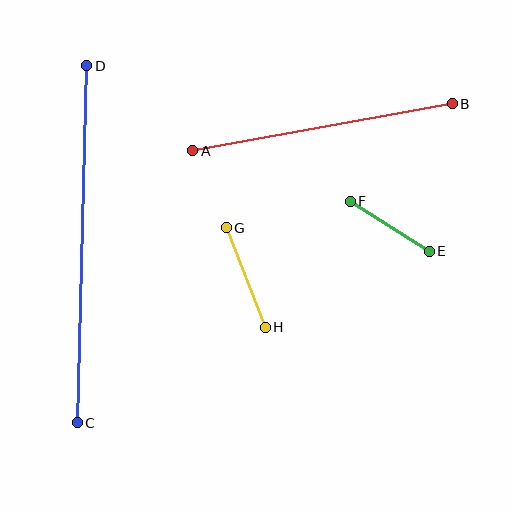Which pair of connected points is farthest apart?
Points C and D are farthest apart.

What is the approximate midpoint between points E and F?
The midpoint is at approximately (390, 226) pixels.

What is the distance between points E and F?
The distance is approximately 93 pixels.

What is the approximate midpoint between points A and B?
The midpoint is at approximately (322, 127) pixels.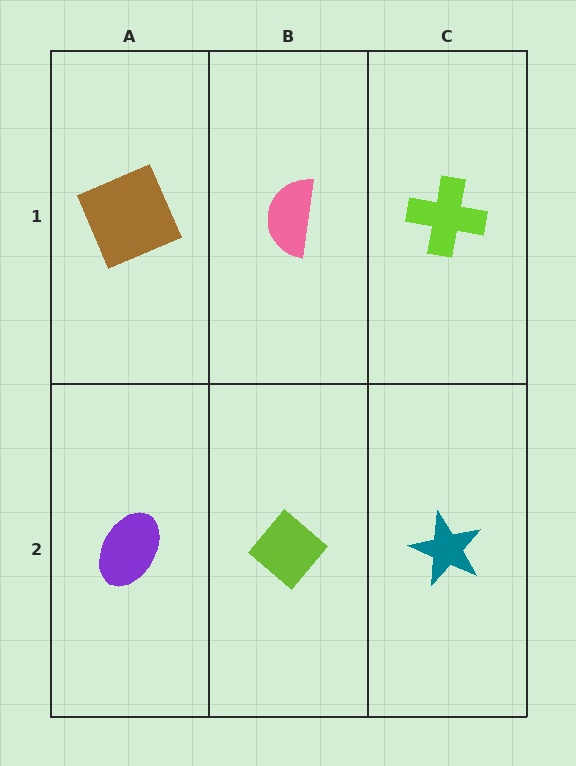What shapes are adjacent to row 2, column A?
A brown square (row 1, column A), a lime diamond (row 2, column B).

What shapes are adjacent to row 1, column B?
A lime diamond (row 2, column B), a brown square (row 1, column A), a lime cross (row 1, column C).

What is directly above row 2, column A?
A brown square.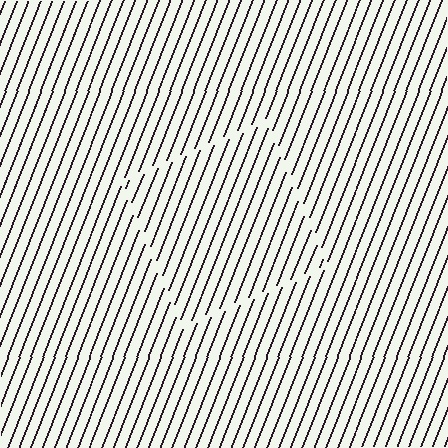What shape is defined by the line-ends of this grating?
An illusory square. The interior of the shape contains the same grating, shifted by half a period — the contour is defined by the phase discontinuity where line-ends from the inner and outer gratings abut.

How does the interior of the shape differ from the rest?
The interior of the shape contains the same grating, shifted by half a period — the contour is defined by the phase discontinuity where line-ends from the inner and outer gratings abut.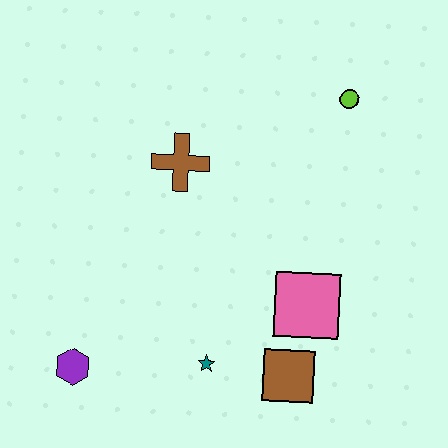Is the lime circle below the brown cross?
No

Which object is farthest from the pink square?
The purple hexagon is farthest from the pink square.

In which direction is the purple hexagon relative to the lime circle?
The purple hexagon is below the lime circle.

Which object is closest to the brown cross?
The lime circle is closest to the brown cross.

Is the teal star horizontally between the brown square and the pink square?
No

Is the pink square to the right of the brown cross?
Yes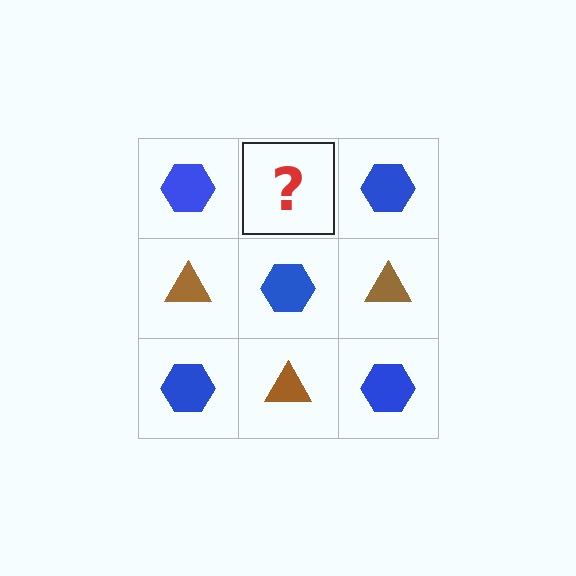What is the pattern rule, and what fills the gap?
The rule is that it alternates blue hexagon and brown triangle in a checkerboard pattern. The gap should be filled with a brown triangle.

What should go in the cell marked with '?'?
The missing cell should contain a brown triangle.